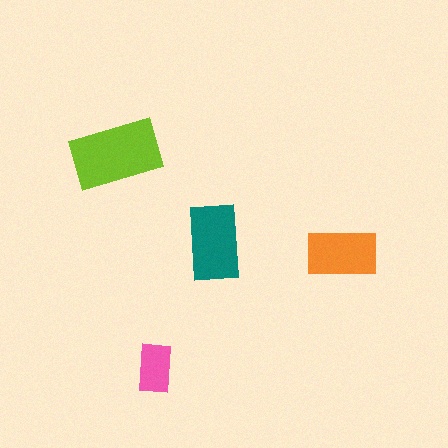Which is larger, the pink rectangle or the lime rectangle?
The lime one.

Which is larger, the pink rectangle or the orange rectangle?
The orange one.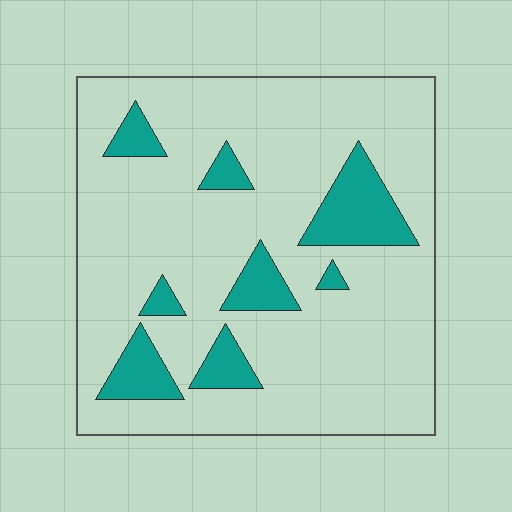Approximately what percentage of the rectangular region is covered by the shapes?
Approximately 15%.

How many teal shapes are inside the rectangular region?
8.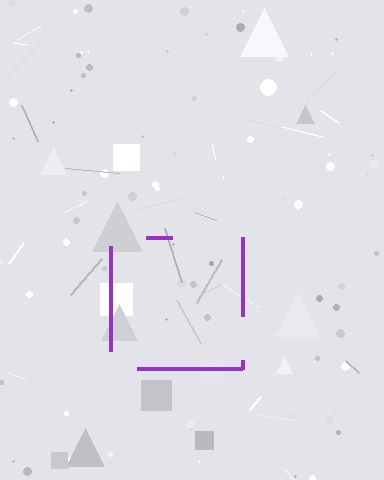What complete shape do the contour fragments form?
The contour fragments form a square.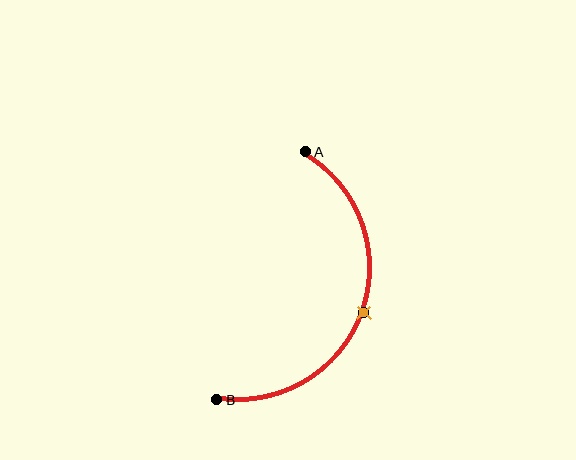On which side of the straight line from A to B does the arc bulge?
The arc bulges to the right of the straight line connecting A and B.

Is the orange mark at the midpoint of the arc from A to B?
Yes. The orange mark lies on the arc at equal arc-length from both A and B — it is the arc midpoint.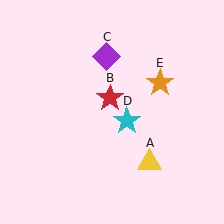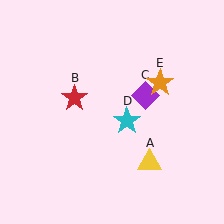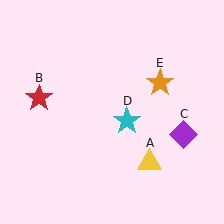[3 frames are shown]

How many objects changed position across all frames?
2 objects changed position: red star (object B), purple diamond (object C).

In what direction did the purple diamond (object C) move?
The purple diamond (object C) moved down and to the right.